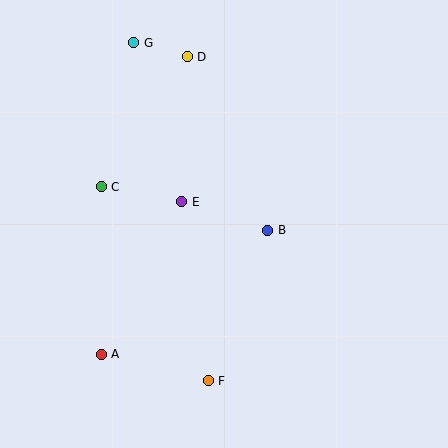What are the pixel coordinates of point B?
Point B is at (268, 230).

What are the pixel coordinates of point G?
Point G is at (134, 43).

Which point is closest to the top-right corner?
Point D is closest to the top-right corner.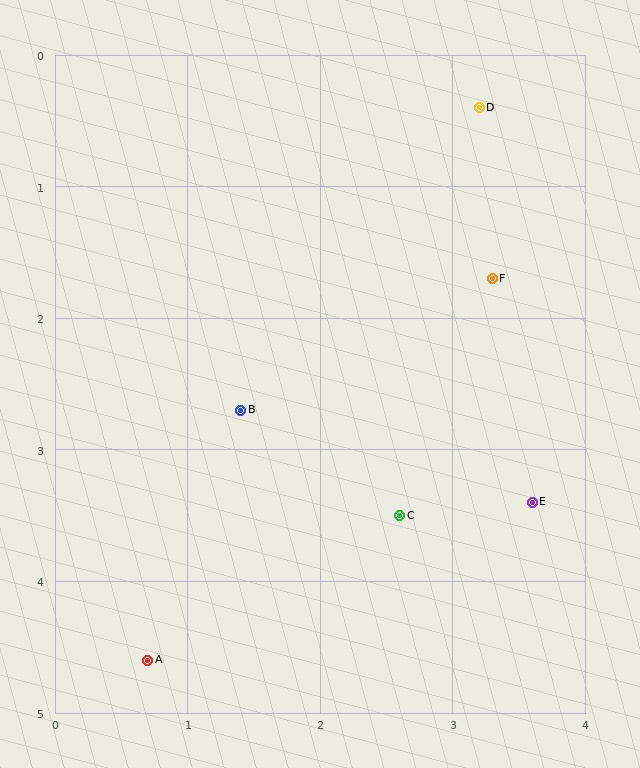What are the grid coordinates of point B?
Point B is at approximately (1.4, 2.7).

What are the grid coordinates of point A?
Point A is at approximately (0.7, 4.6).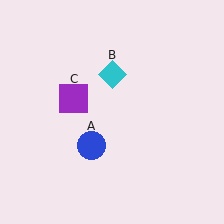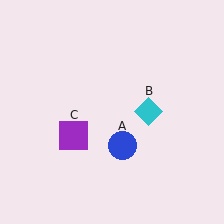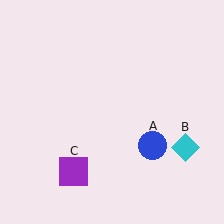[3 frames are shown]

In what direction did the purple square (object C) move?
The purple square (object C) moved down.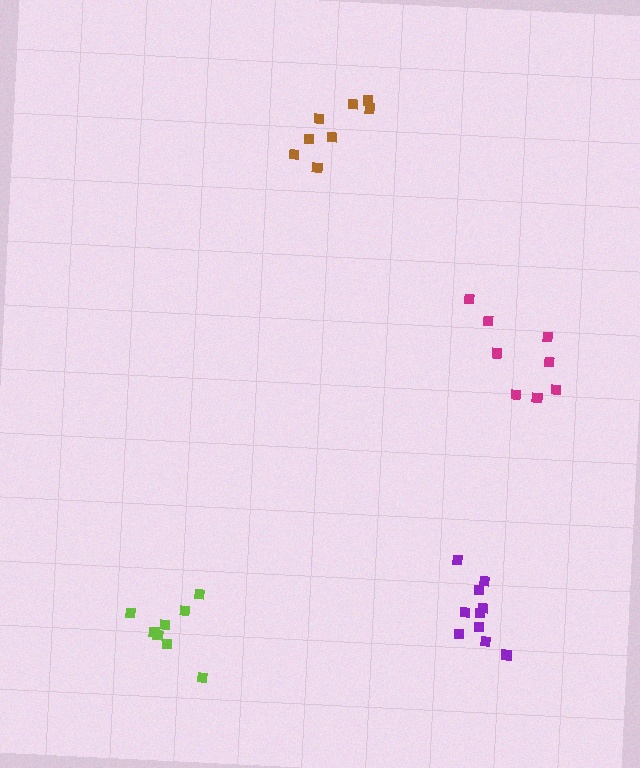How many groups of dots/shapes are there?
There are 4 groups.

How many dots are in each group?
Group 1: 10 dots, Group 2: 8 dots, Group 3: 8 dots, Group 4: 8 dots (34 total).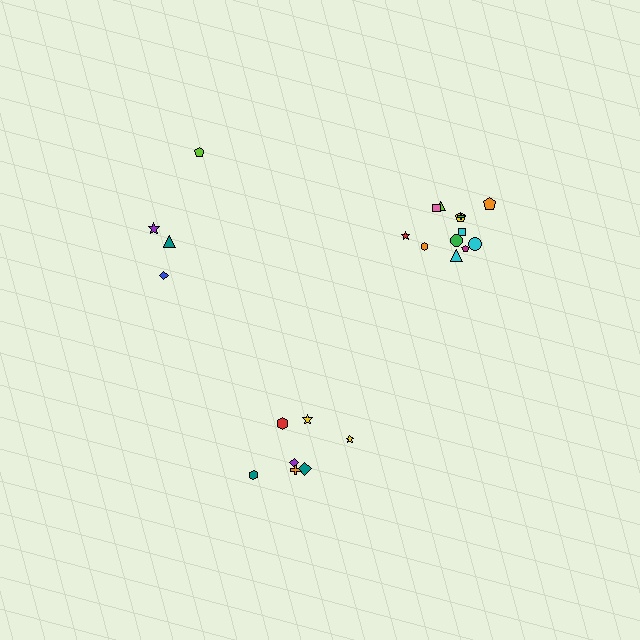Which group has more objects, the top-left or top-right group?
The top-right group.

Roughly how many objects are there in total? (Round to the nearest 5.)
Roughly 25 objects in total.